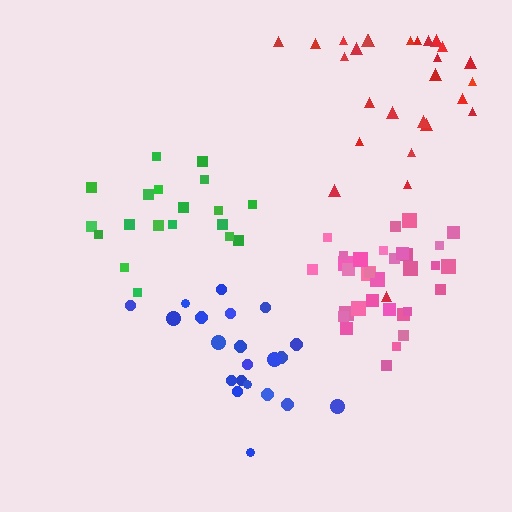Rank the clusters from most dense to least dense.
pink, green, red, blue.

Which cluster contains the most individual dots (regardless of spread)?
Pink (32).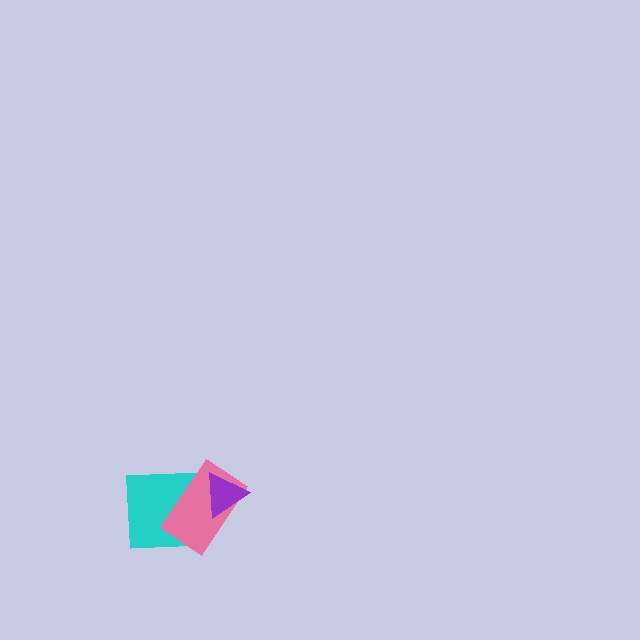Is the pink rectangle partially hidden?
Yes, it is partially covered by another shape.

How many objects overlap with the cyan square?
1 object overlaps with the cyan square.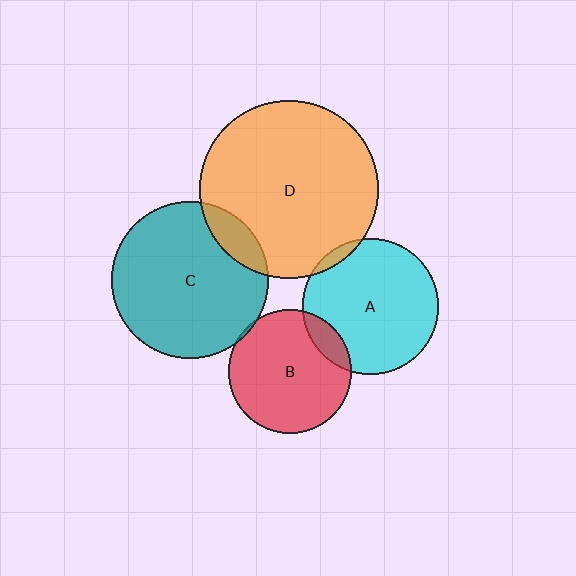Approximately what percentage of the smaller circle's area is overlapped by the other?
Approximately 5%.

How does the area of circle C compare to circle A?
Approximately 1.3 times.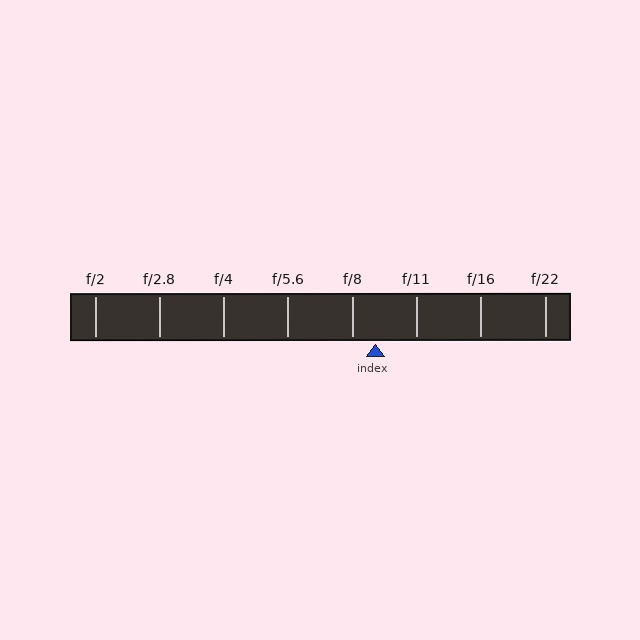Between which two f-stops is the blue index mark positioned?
The index mark is between f/8 and f/11.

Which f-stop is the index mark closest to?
The index mark is closest to f/8.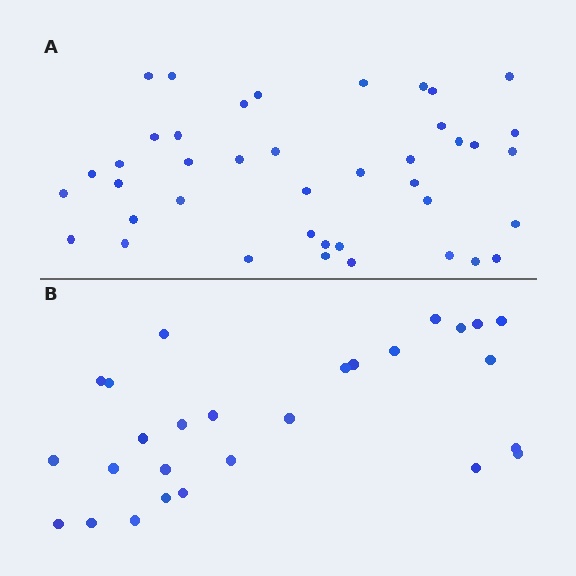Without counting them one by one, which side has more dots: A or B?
Region A (the top region) has more dots.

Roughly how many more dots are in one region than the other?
Region A has approximately 15 more dots than region B.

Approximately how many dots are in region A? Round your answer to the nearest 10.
About 40 dots. (The exact count is 41, which rounds to 40.)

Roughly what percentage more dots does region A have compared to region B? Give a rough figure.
About 50% more.